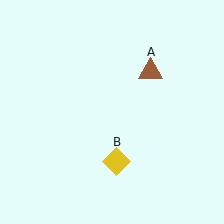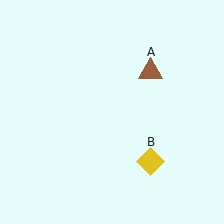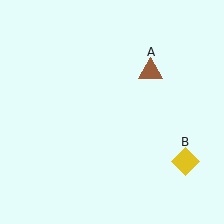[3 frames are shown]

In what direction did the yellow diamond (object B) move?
The yellow diamond (object B) moved right.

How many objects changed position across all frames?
1 object changed position: yellow diamond (object B).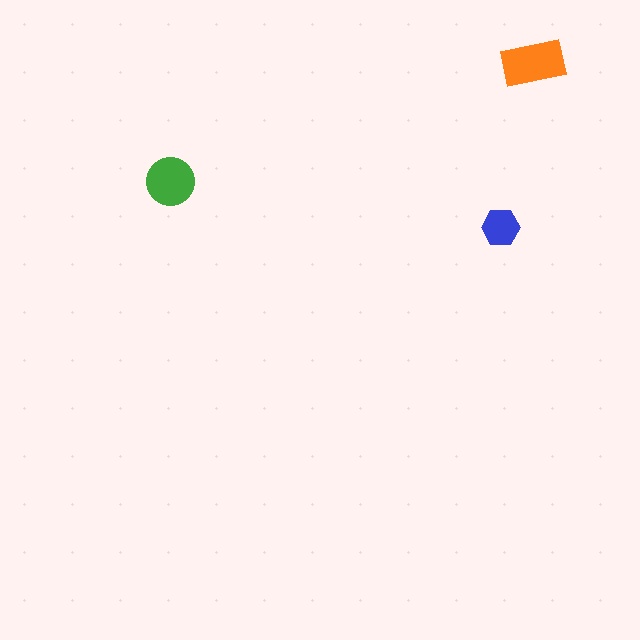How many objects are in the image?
There are 3 objects in the image.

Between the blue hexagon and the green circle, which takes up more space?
The green circle.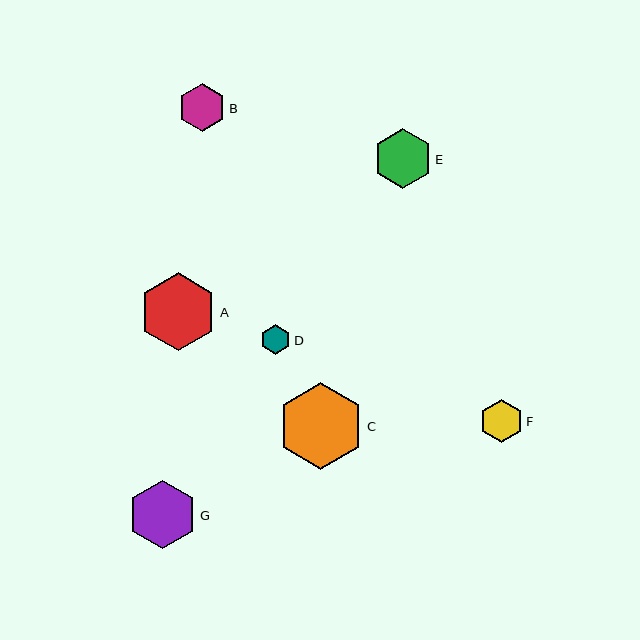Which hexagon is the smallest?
Hexagon D is the smallest with a size of approximately 30 pixels.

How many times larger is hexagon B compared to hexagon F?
Hexagon B is approximately 1.1 times the size of hexagon F.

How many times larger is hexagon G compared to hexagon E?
Hexagon G is approximately 1.2 times the size of hexagon E.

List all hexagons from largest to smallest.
From largest to smallest: C, A, G, E, B, F, D.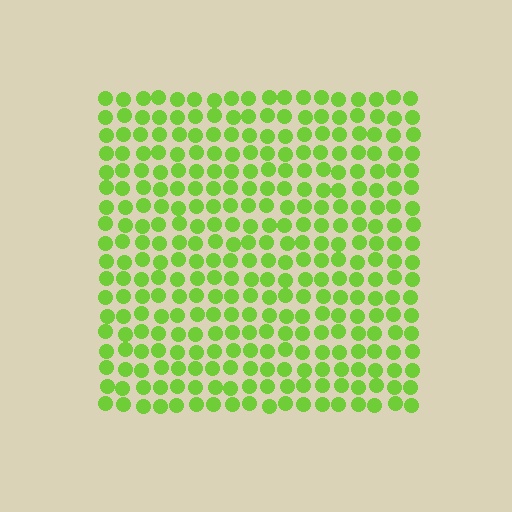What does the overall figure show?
The overall figure shows a square.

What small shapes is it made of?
It is made of small circles.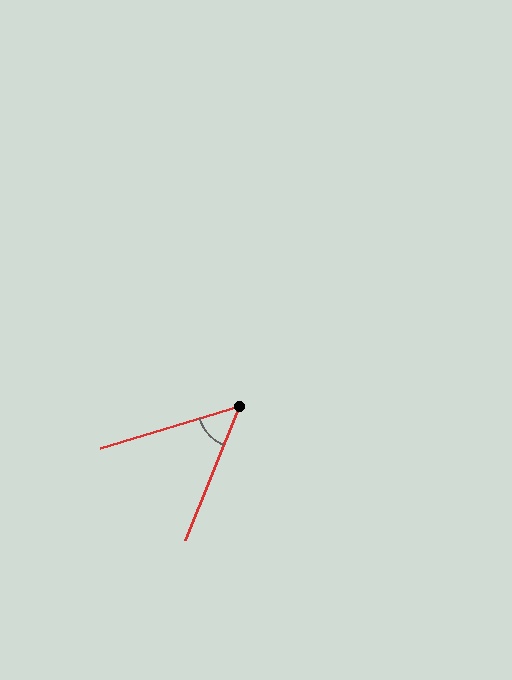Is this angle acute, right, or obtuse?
It is acute.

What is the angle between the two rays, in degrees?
Approximately 51 degrees.